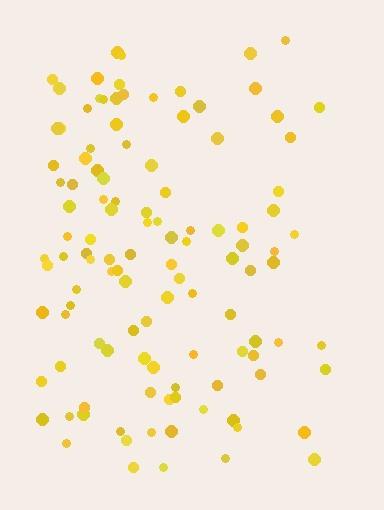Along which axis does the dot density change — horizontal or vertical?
Horizontal.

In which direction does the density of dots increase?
From right to left, with the left side densest.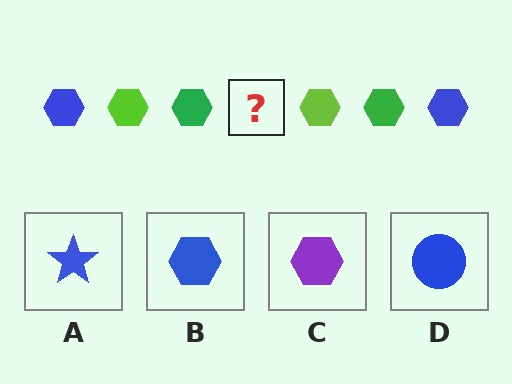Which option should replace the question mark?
Option B.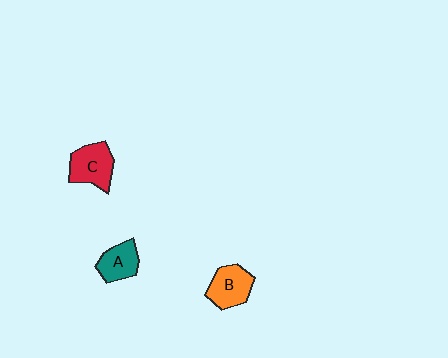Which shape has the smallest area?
Shape A (teal).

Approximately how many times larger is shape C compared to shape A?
Approximately 1.3 times.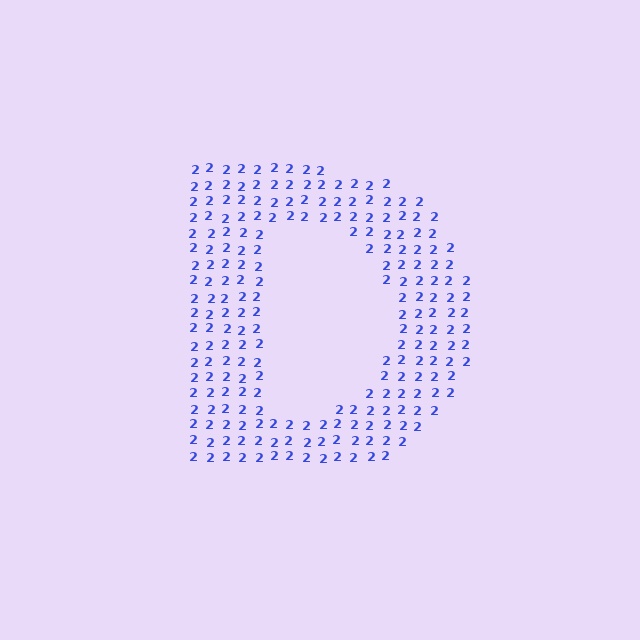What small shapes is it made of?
It is made of small digit 2's.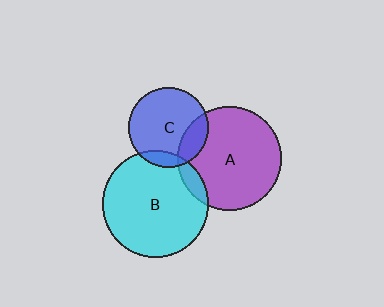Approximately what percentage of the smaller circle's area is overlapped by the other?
Approximately 10%.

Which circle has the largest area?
Circle B (cyan).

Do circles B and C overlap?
Yes.